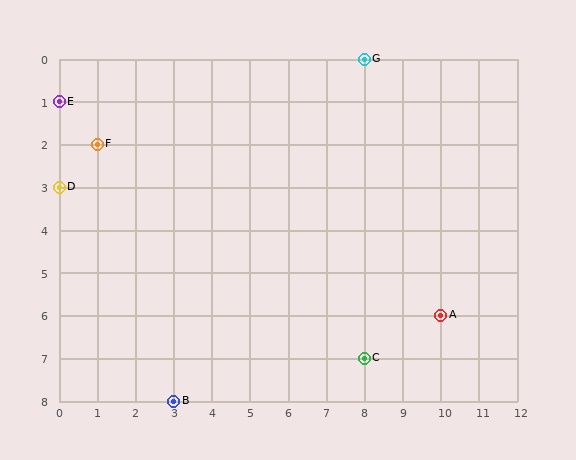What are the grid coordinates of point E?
Point E is at grid coordinates (0, 1).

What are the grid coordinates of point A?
Point A is at grid coordinates (10, 6).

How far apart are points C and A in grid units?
Points C and A are 2 columns and 1 row apart (about 2.2 grid units diagonally).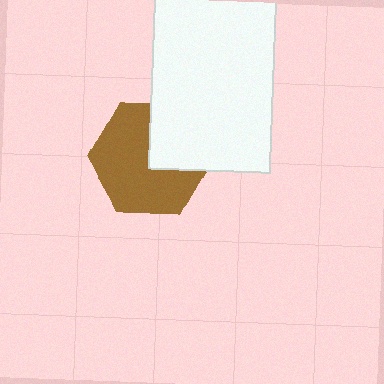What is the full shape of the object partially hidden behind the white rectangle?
The partially hidden object is a brown hexagon.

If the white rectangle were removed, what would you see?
You would see the complete brown hexagon.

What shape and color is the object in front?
The object in front is a white rectangle.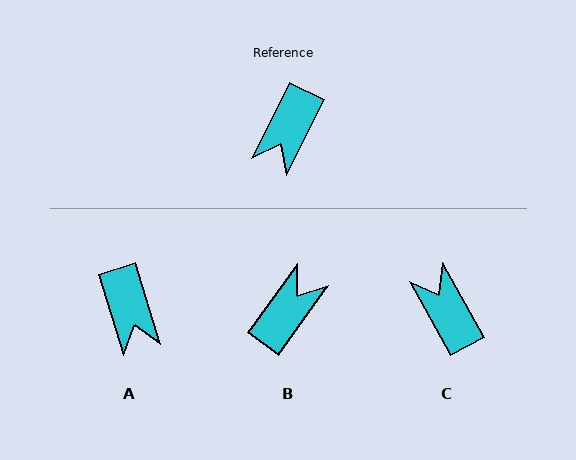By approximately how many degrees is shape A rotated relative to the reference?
Approximately 44 degrees counter-clockwise.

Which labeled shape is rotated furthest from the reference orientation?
B, about 171 degrees away.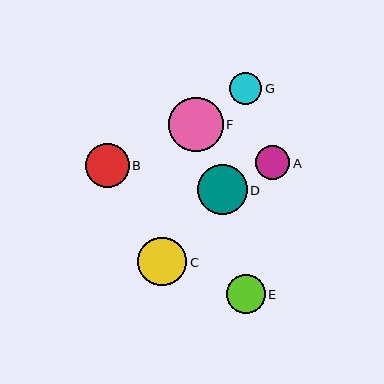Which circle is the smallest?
Circle G is the smallest with a size of approximately 33 pixels.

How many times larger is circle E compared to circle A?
Circle E is approximately 1.1 times the size of circle A.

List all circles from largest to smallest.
From largest to smallest: F, D, C, B, E, A, G.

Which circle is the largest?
Circle F is the largest with a size of approximately 55 pixels.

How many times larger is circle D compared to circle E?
Circle D is approximately 1.3 times the size of circle E.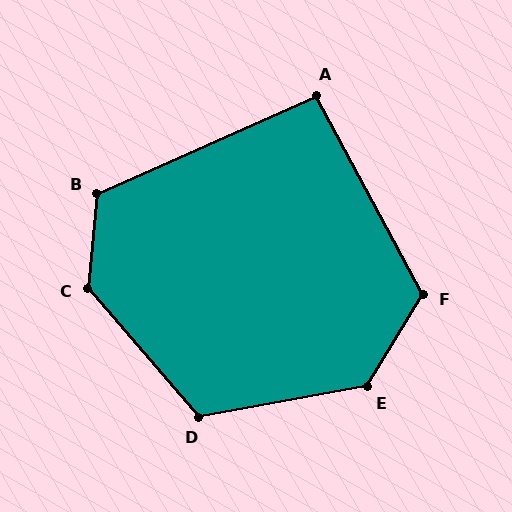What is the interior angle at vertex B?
Approximately 119 degrees (obtuse).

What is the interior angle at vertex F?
Approximately 121 degrees (obtuse).